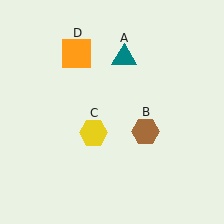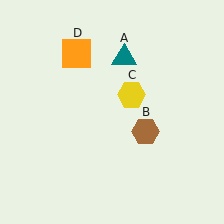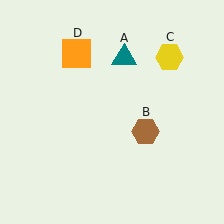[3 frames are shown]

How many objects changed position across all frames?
1 object changed position: yellow hexagon (object C).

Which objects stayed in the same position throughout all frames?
Teal triangle (object A) and brown hexagon (object B) and orange square (object D) remained stationary.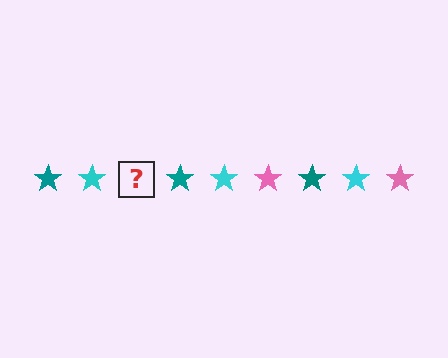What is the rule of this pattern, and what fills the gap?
The rule is that the pattern cycles through teal, cyan, pink stars. The gap should be filled with a pink star.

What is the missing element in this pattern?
The missing element is a pink star.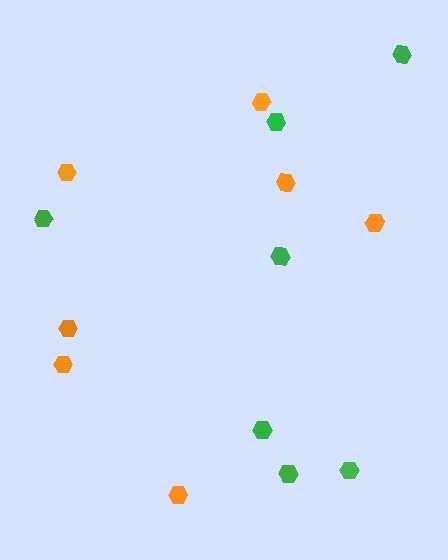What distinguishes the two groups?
There are 2 groups: one group of orange hexagons (7) and one group of green hexagons (7).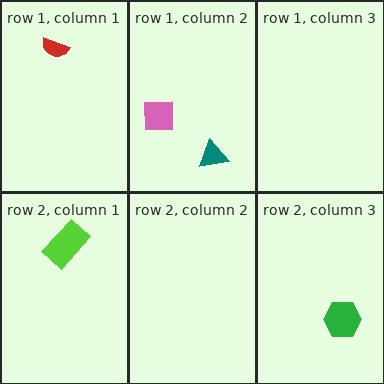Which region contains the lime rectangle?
The row 2, column 1 region.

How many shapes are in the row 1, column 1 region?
1.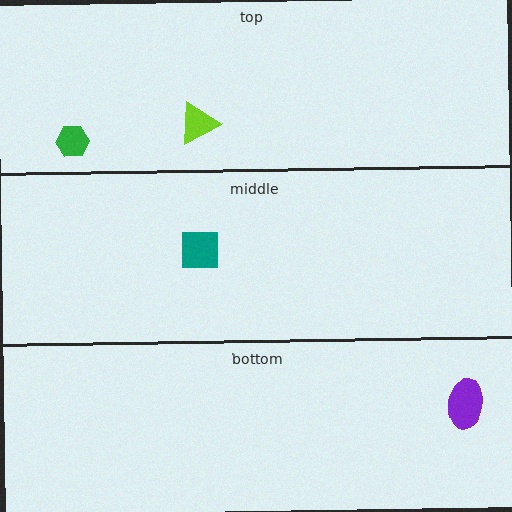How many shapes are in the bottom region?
1.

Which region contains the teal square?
The middle region.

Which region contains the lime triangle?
The top region.